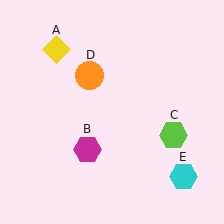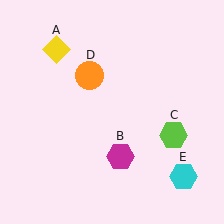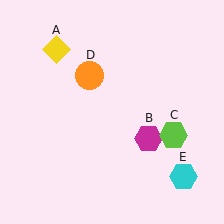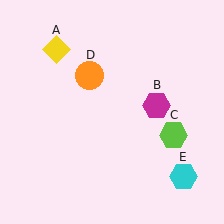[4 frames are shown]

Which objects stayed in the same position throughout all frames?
Yellow diamond (object A) and lime hexagon (object C) and orange circle (object D) and cyan hexagon (object E) remained stationary.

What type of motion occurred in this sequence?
The magenta hexagon (object B) rotated counterclockwise around the center of the scene.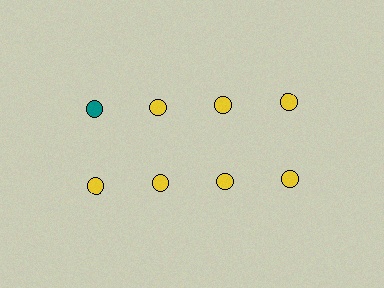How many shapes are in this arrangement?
There are 8 shapes arranged in a grid pattern.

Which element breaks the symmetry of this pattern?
The teal circle in the top row, leftmost column breaks the symmetry. All other shapes are yellow circles.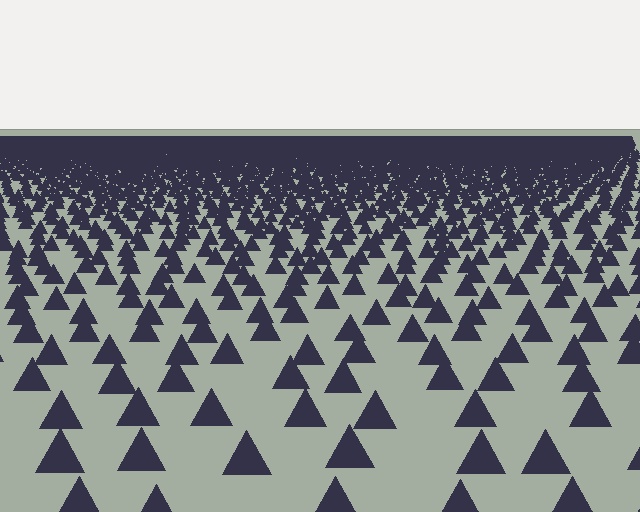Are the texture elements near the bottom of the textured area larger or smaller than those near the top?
Larger. Near the bottom, elements are closer to the viewer and appear at a bigger on-screen size.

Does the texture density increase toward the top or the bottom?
Density increases toward the top.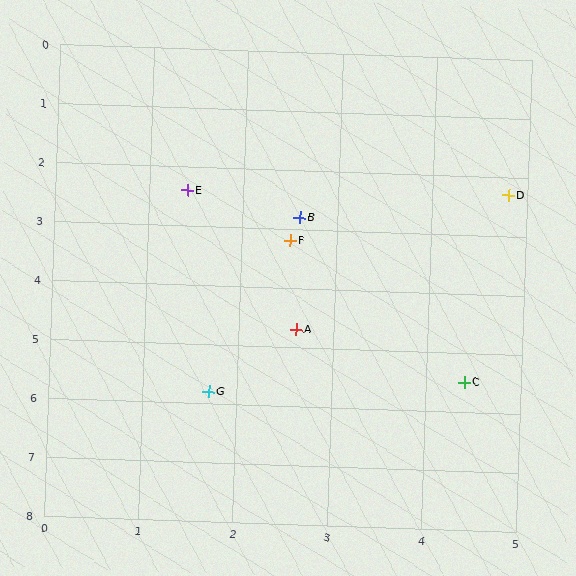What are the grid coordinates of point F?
Point F is at approximately (2.5, 3.2).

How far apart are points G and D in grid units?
Points G and D are about 4.7 grid units apart.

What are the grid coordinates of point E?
Point E is at approximately (1.4, 2.4).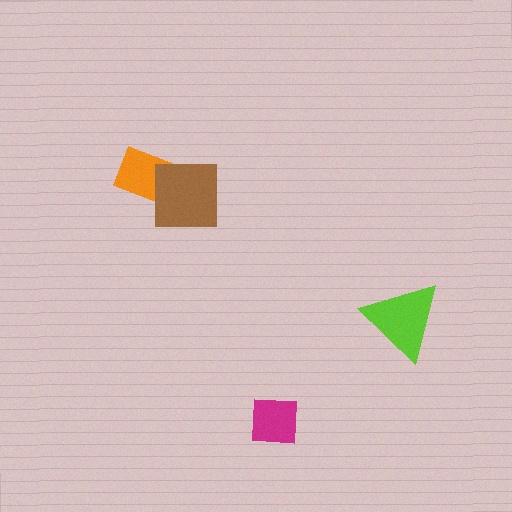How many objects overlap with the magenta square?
0 objects overlap with the magenta square.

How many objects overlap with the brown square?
1 object overlaps with the brown square.